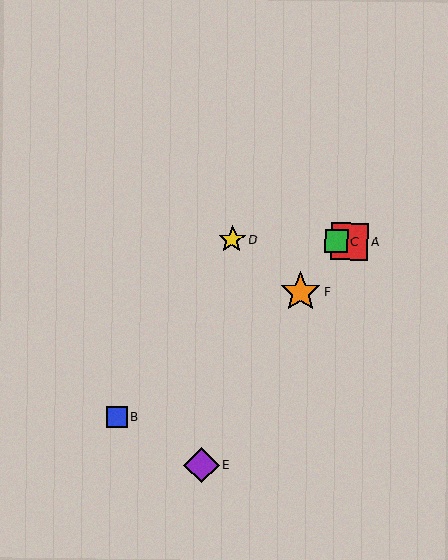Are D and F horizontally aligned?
No, D is at y≈240 and F is at y≈292.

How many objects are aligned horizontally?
3 objects (A, C, D) are aligned horizontally.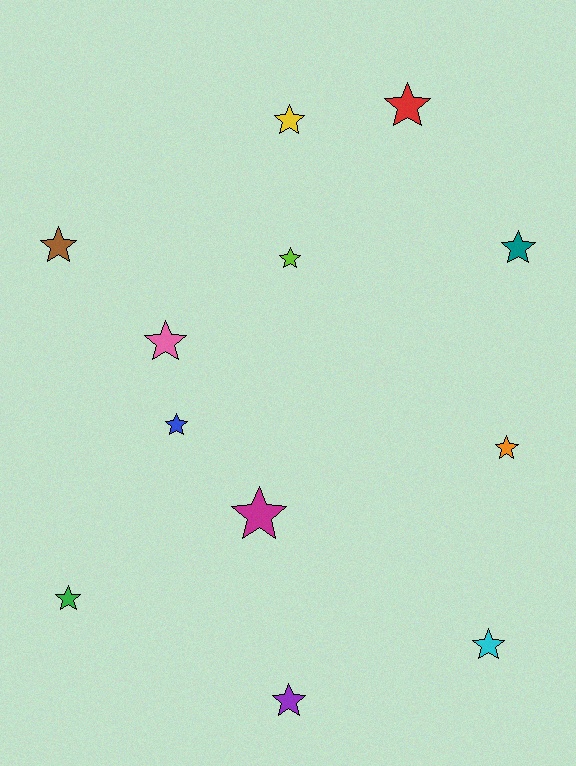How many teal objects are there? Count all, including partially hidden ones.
There is 1 teal object.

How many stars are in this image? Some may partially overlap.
There are 12 stars.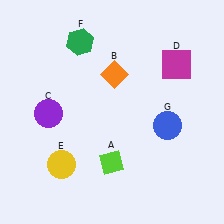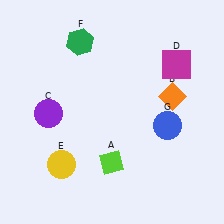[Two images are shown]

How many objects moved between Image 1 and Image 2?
1 object moved between the two images.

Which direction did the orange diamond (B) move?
The orange diamond (B) moved right.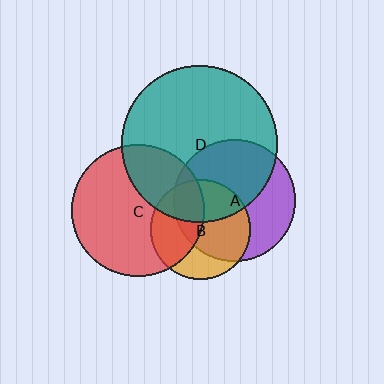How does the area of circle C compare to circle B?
Approximately 1.8 times.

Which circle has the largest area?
Circle D (teal).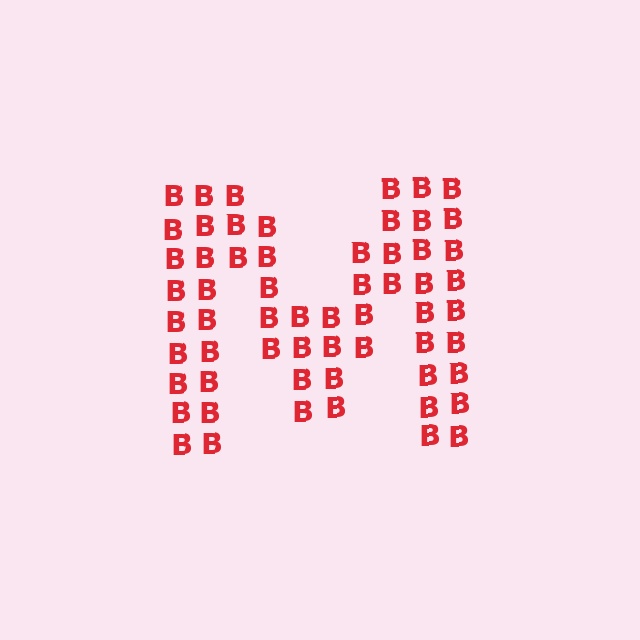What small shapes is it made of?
It is made of small letter B's.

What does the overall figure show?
The overall figure shows the letter M.